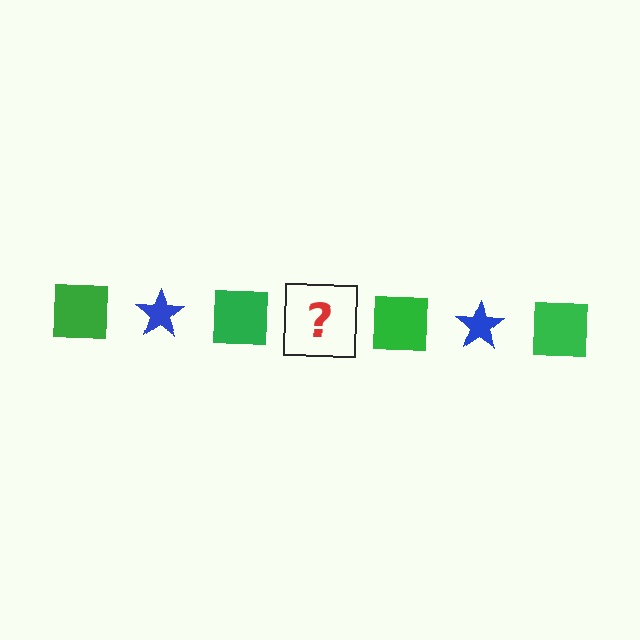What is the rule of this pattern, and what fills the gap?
The rule is that the pattern alternates between green square and blue star. The gap should be filled with a blue star.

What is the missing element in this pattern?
The missing element is a blue star.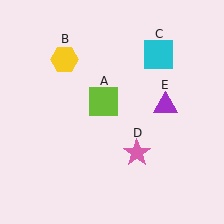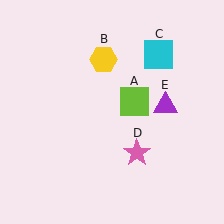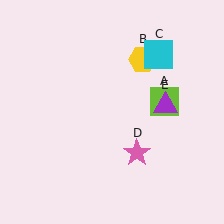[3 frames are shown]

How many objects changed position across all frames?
2 objects changed position: lime square (object A), yellow hexagon (object B).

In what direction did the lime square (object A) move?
The lime square (object A) moved right.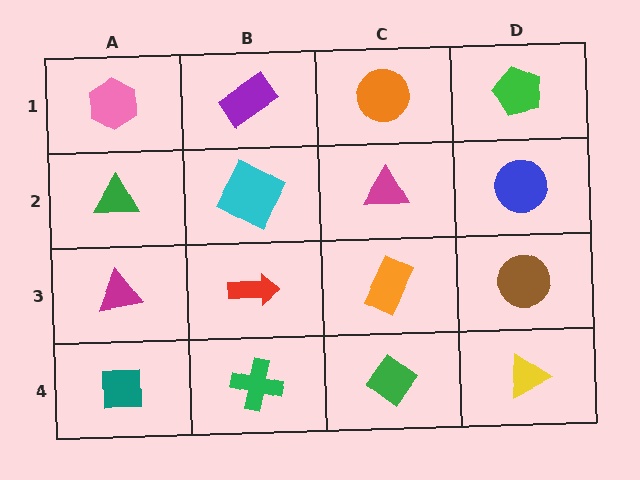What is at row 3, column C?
An orange rectangle.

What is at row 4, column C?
A green diamond.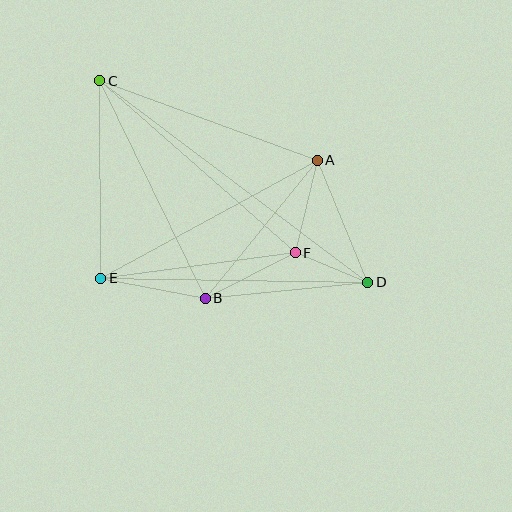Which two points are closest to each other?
Points D and F are closest to each other.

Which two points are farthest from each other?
Points C and D are farthest from each other.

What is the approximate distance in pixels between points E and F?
The distance between E and F is approximately 196 pixels.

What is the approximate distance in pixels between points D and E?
The distance between D and E is approximately 267 pixels.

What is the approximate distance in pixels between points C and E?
The distance between C and E is approximately 198 pixels.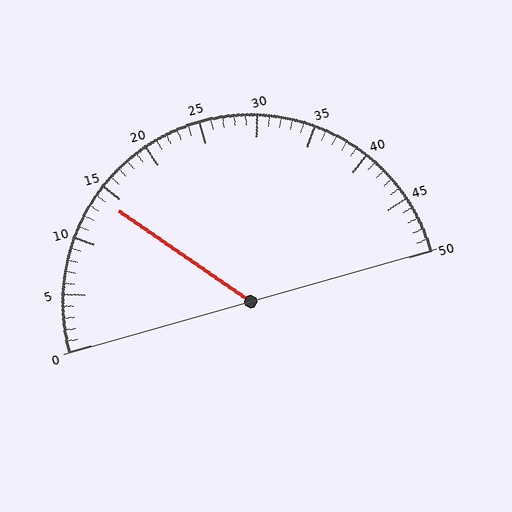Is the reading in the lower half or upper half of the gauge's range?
The reading is in the lower half of the range (0 to 50).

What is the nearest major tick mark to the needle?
The nearest major tick mark is 15.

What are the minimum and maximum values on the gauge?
The gauge ranges from 0 to 50.